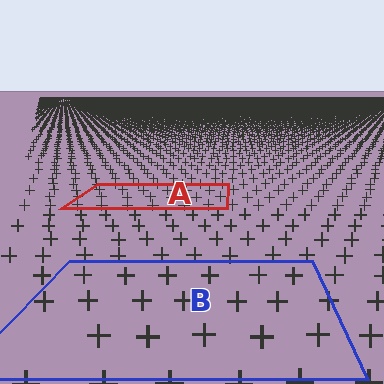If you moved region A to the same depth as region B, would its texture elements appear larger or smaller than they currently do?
They would appear larger. At a closer depth, the same texture elements are projected at a bigger on-screen size.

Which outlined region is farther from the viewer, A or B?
Region A is farther from the viewer — the texture elements inside it appear smaller and more densely packed.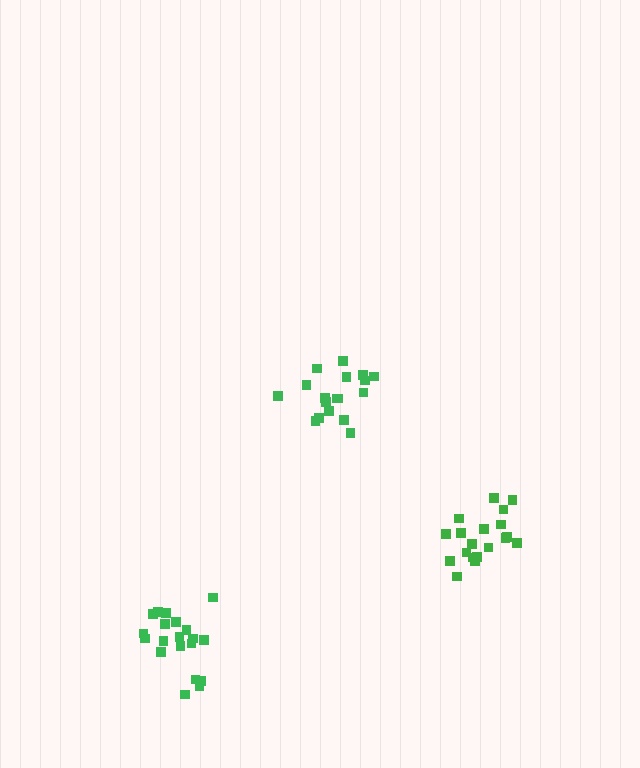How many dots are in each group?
Group 1: 19 dots, Group 2: 18 dots, Group 3: 20 dots (57 total).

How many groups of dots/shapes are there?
There are 3 groups.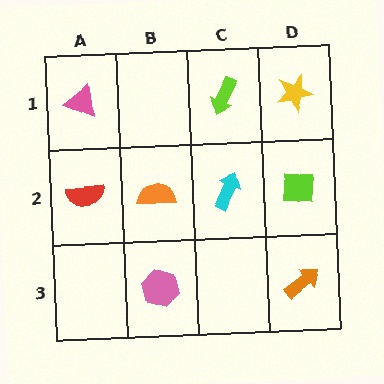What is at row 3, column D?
An orange arrow.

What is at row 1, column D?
A yellow star.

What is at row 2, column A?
A red semicircle.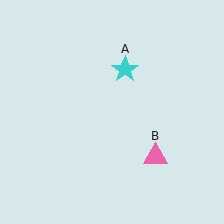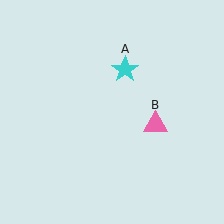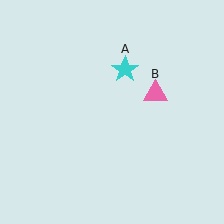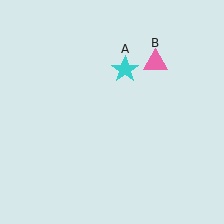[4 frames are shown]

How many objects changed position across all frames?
1 object changed position: pink triangle (object B).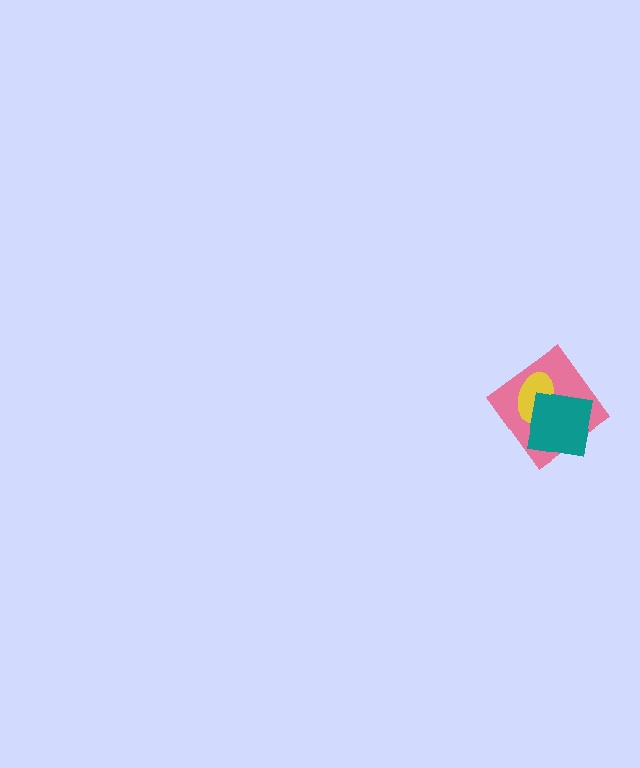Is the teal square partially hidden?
No, no other shape covers it.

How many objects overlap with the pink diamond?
2 objects overlap with the pink diamond.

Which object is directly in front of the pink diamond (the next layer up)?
The yellow ellipse is directly in front of the pink diamond.